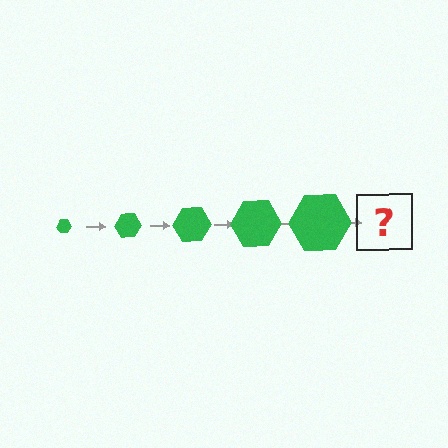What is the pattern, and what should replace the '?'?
The pattern is that the hexagon gets progressively larger each step. The '?' should be a green hexagon, larger than the previous one.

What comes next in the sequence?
The next element should be a green hexagon, larger than the previous one.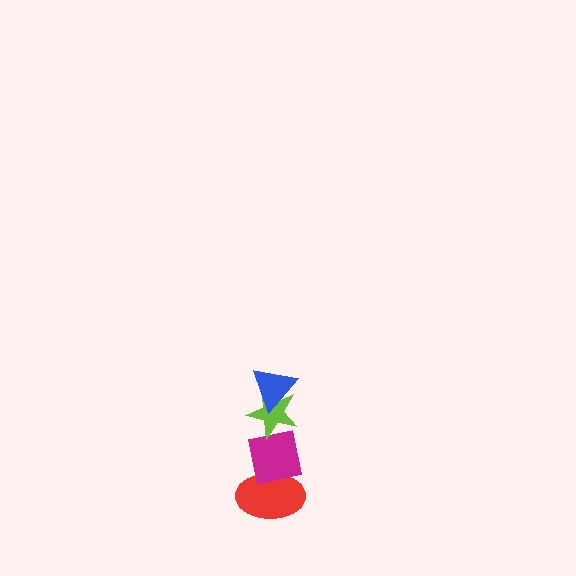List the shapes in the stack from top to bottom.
From top to bottom: the blue triangle, the lime star, the magenta square, the red ellipse.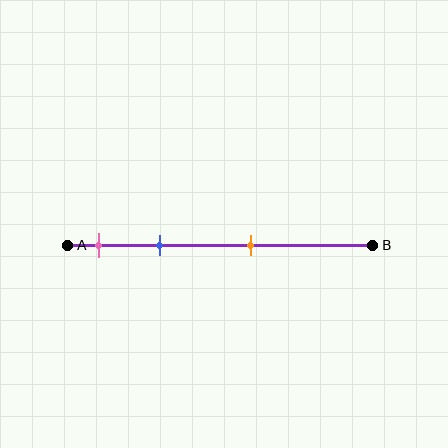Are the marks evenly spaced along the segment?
No, the marks are not evenly spaced.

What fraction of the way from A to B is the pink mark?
The pink mark is approximately 10% (0.1) of the way from A to B.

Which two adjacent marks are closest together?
The pink and blue marks are the closest adjacent pair.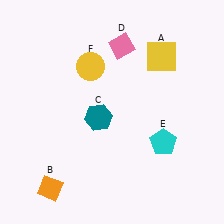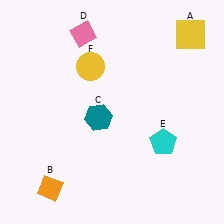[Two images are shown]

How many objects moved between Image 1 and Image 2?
2 objects moved between the two images.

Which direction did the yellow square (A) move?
The yellow square (A) moved right.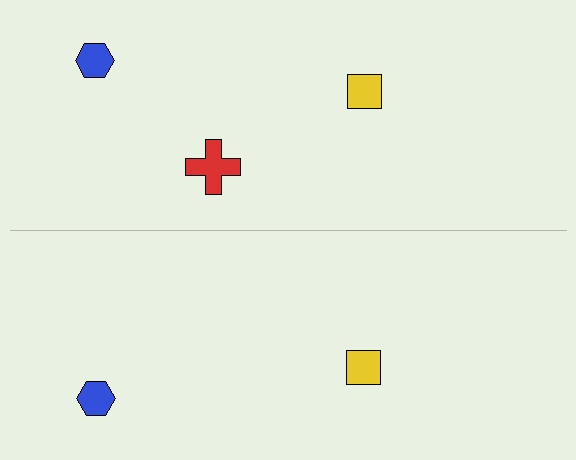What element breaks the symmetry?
A red cross is missing from the bottom side.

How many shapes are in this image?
There are 5 shapes in this image.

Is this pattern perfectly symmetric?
No, the pattern is not perfectly symmetric. A red cross is missing from the bottom side.